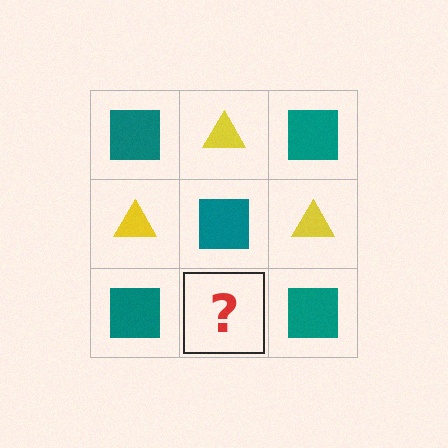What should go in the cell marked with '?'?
The missing cell should contain a yellow triangle.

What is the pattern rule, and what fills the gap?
The rule is that it alternates teal square and yellow triangle in a checkerboard pattern. The gap should be filled with a yellow triangle.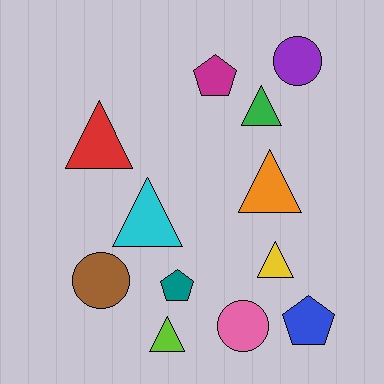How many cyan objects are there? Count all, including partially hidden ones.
There is 1 cyan object.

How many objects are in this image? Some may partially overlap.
There are 12 objects.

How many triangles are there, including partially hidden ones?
There are 6 triangles.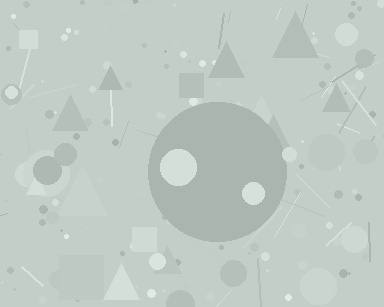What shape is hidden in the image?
A circle is hidden in the image.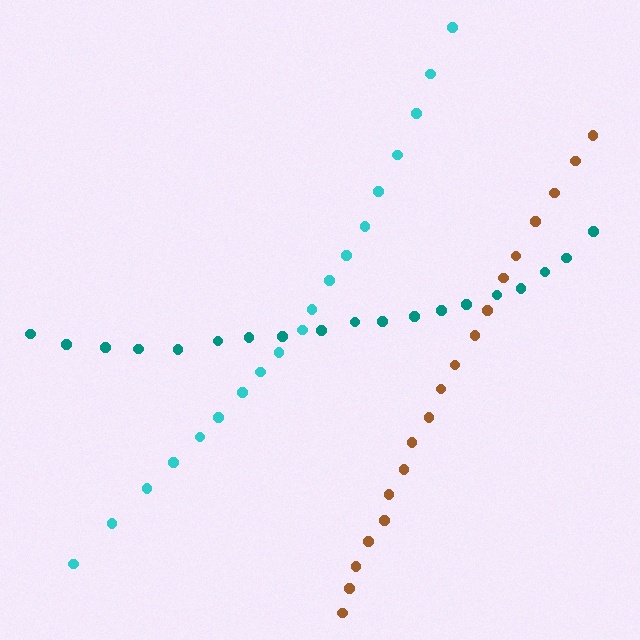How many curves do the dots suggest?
There are 3 distinct paths.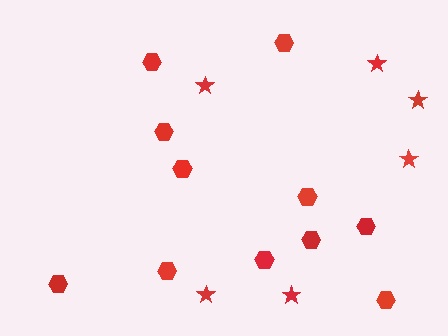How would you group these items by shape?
There are 2 groups: one group of stars (6) and one group of hexagons (11).